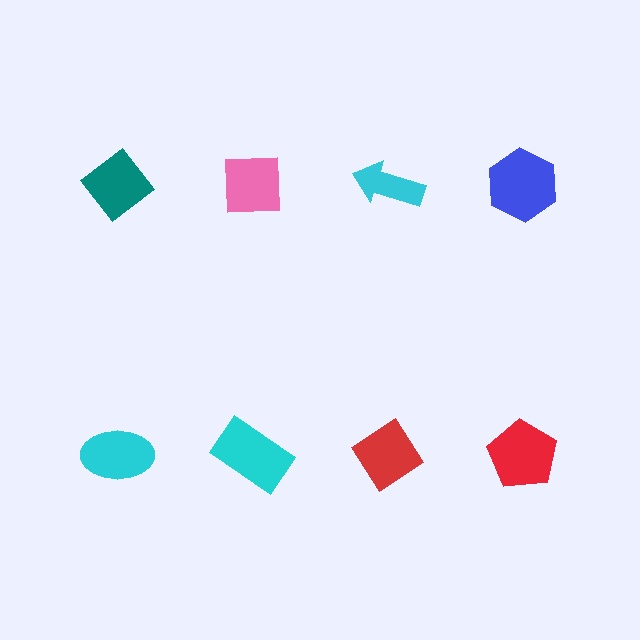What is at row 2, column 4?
A red pentagon.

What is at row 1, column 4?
A blue hexagon.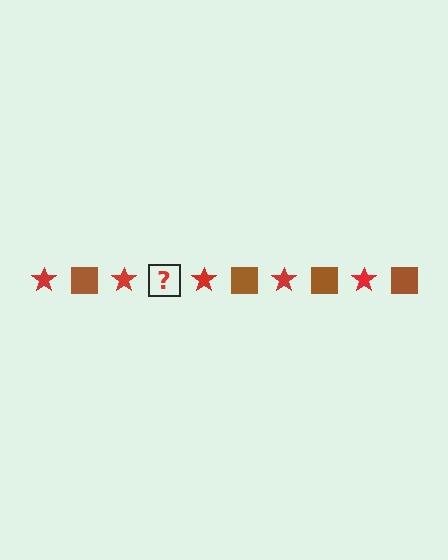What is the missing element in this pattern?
The missing element is a brown square.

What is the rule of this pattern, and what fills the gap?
The rule is that the pattern alternates between red star and brown square. The gap should be filled with a brown square.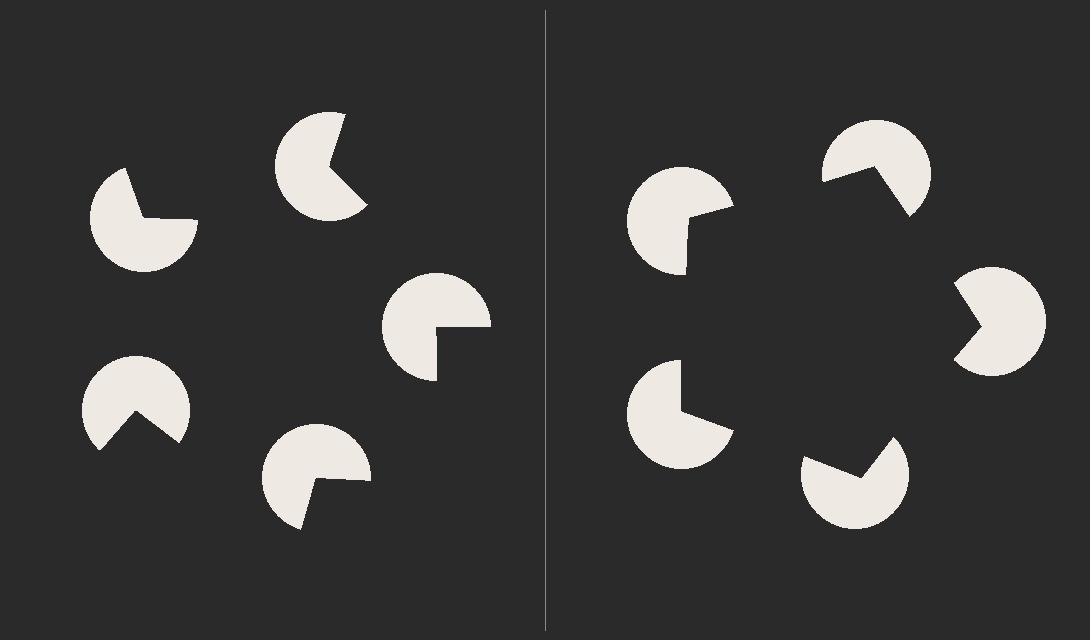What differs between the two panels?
The pac-man discs are positioned identically on both sides; only the wedge orientations differ. On the right they align to a pentagon; on the left they are misaligned.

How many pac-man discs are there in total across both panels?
10 — 5 on each side.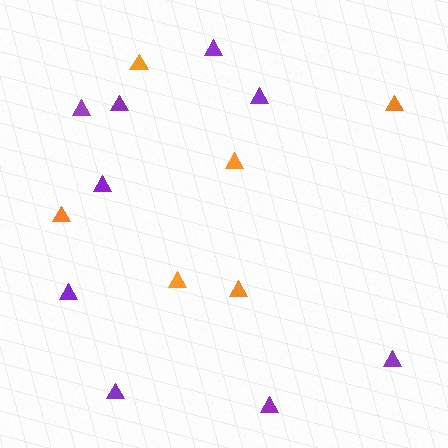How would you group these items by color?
There are 2 groups: one group of purple triangles (9) and one group of orange triangles (6).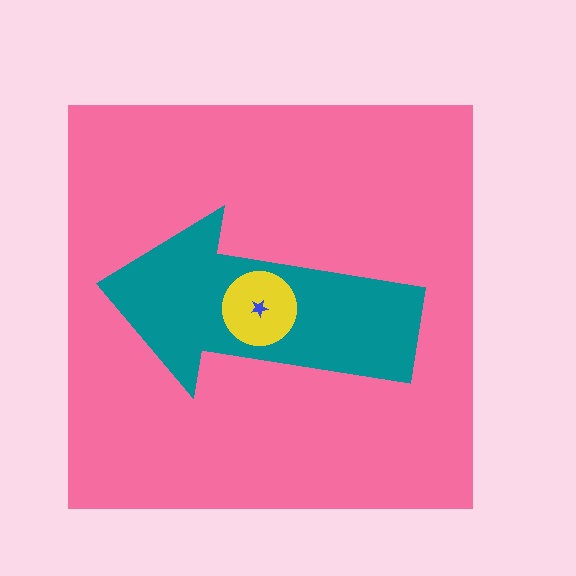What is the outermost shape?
The pink square.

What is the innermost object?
The blue star.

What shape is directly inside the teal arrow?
The yellow circle.